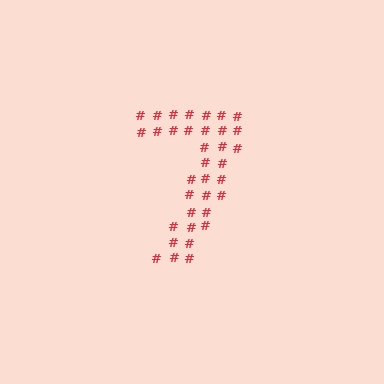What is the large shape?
The large shape is the digit 7.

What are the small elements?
The small elements are hash symbols.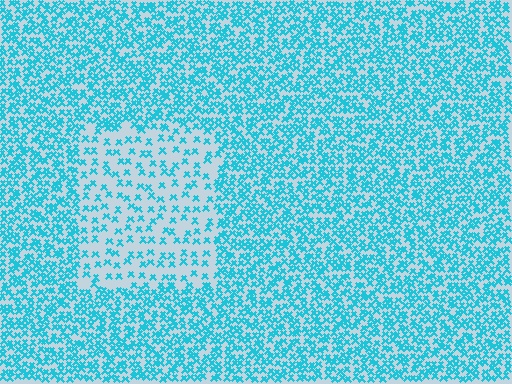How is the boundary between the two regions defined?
The boundary is defined by a change in element density (approximately 2.4x ratio). All elements are the same color, size, and shape.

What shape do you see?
I see a rectangle.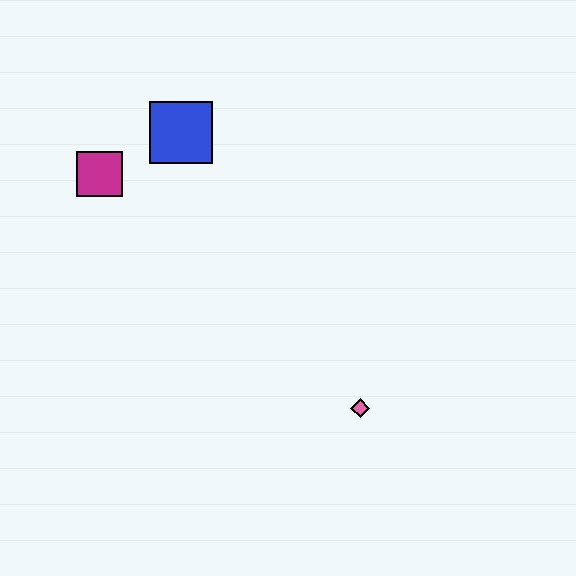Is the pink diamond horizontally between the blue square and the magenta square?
No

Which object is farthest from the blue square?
The pink diamond is farthest from the blue square.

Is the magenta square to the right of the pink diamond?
No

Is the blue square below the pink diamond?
No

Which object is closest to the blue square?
The magenta square is closest to the blue square.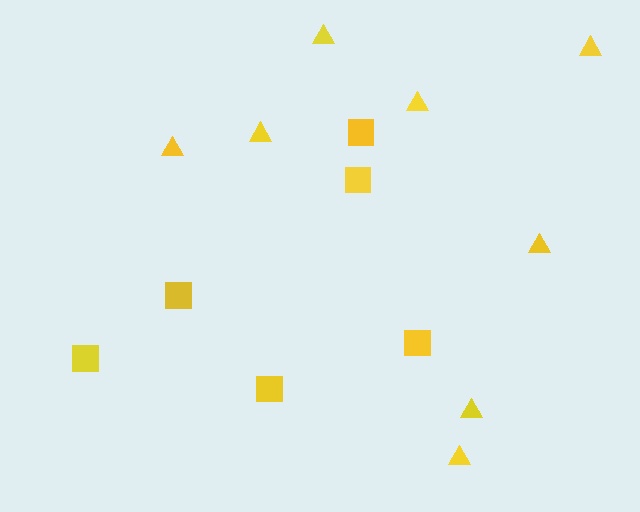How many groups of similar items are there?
There are 2 groups: one group of triangles (8) and one group of squares (6).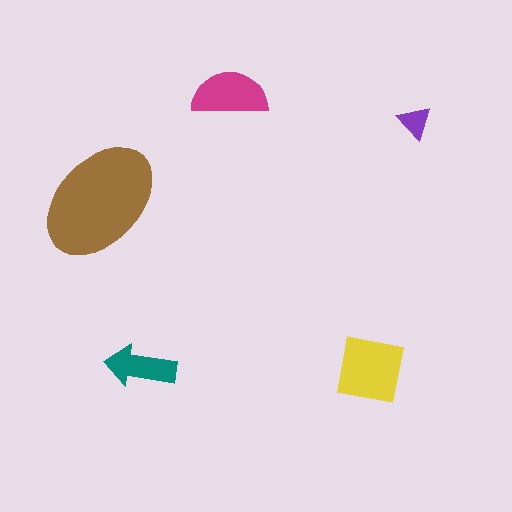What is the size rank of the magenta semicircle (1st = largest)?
3rd.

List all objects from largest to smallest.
The brown ellipse, the yellow square, the magenta semicircle, the teal arrow, the purple triangle.